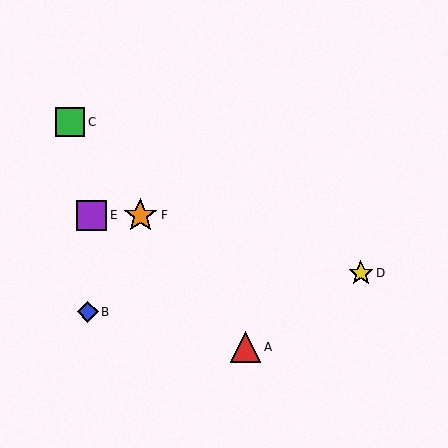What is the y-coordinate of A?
Object A is at y≈347.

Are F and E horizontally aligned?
Yes, both are at y≈215.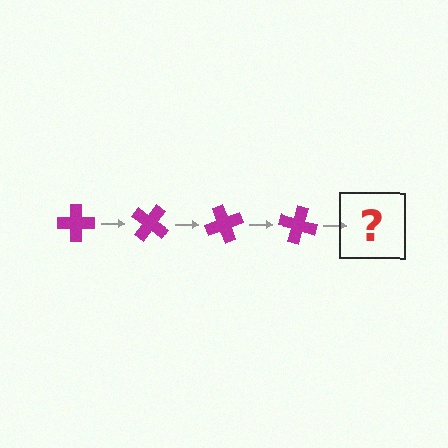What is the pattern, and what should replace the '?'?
The pattern is that the cross rotates 35 degrees each step. The '?' should be a magenta cross rotated 140 degrees.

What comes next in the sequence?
The next element should be a magenta cross rotated 140 degrees.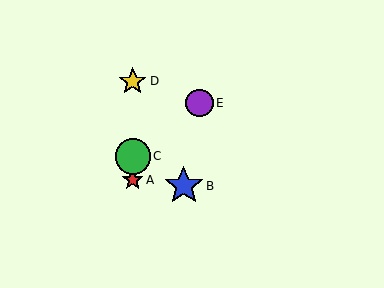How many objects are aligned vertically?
3 objects (A, C, D) are aligned vertically.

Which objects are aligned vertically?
Objects A, C, D are aligned vertically.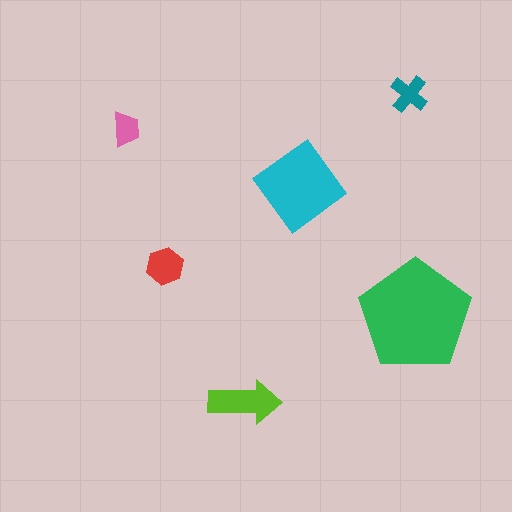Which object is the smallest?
The pink trapezoid.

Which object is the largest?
The green pentagon.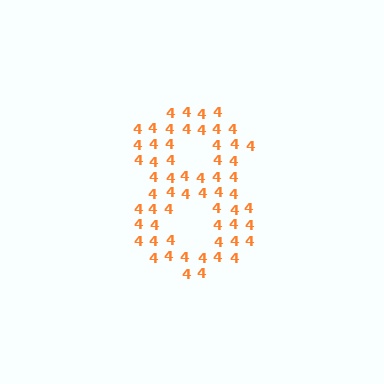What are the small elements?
The small elements are digit 4's.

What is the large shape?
The large shape is the digit 8.